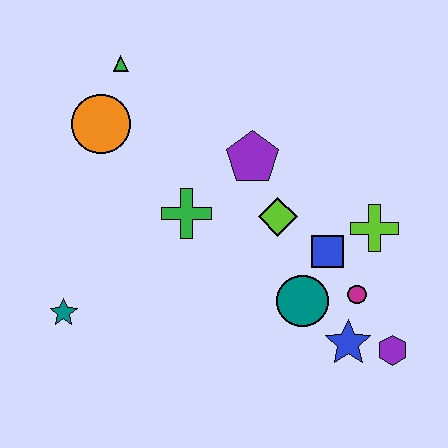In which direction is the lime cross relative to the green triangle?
The lime cross is to the right of the green triangle.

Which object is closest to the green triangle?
The orange circle is closest to the green triangle.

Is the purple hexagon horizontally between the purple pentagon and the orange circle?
No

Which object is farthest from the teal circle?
The green triangle is farthest from the teal circle.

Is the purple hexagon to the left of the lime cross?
No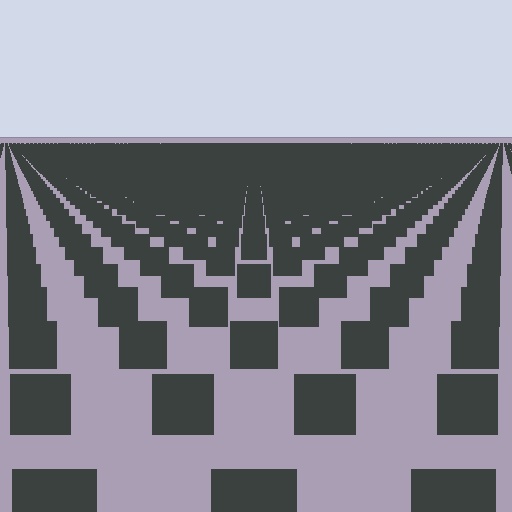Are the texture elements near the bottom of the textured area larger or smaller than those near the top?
Larger. Near the bottom, elements are closer to the viewer and appear at a bigger on-screen size.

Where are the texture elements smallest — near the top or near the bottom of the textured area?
Near the top.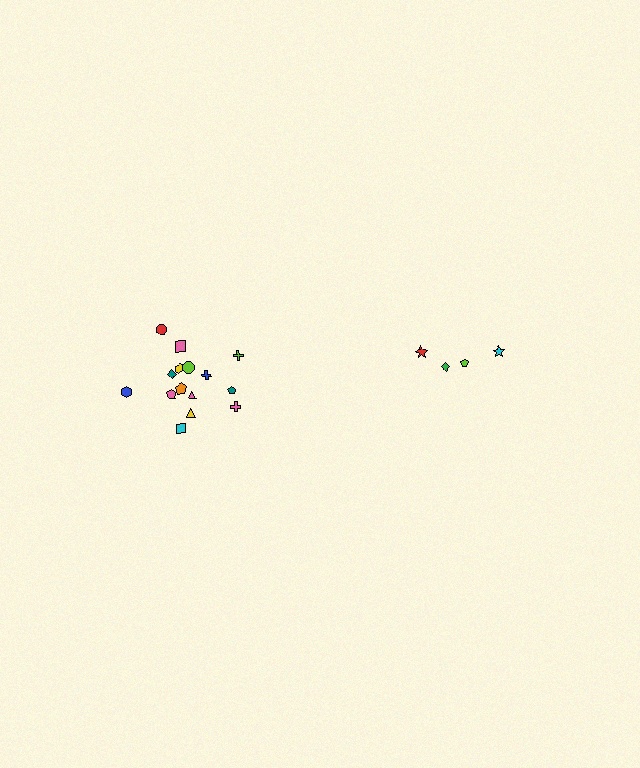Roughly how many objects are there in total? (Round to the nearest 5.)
Roughly 20 objects in total.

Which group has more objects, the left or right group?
The left group.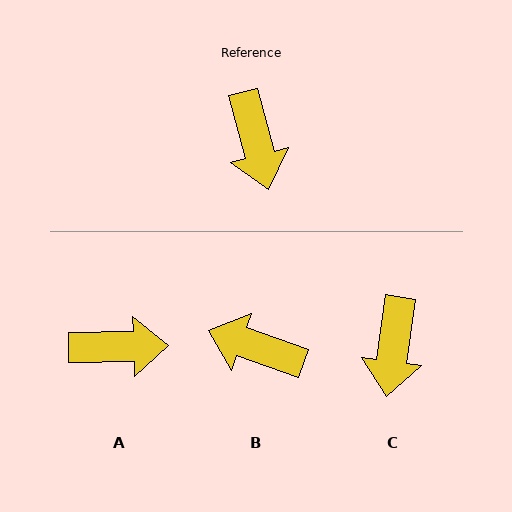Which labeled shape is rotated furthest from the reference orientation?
B, about 124 degrees away.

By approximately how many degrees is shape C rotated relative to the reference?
Approximately 23 degrees clockwise.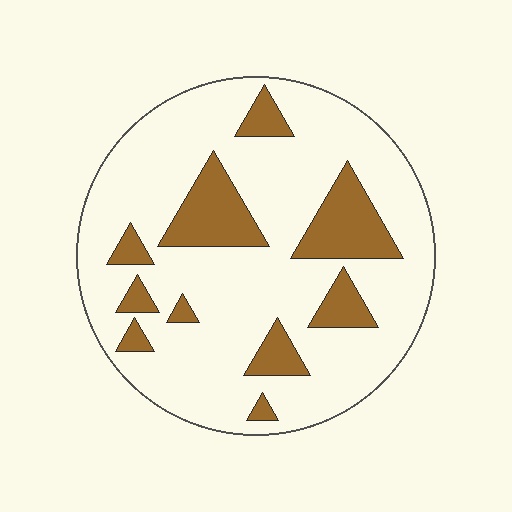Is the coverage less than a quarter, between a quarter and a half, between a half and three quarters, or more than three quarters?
Less than a quarter.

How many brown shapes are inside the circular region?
10.